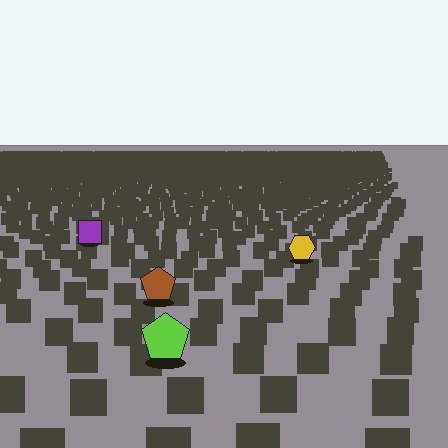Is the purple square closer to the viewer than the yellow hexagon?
No. The yellow hexagon is closer — you can tell from the texture gradient: the ground texture is coarser near it.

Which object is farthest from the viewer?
The purple square is farthest from the viewer. It appears smaller and the ground texture around it is denser.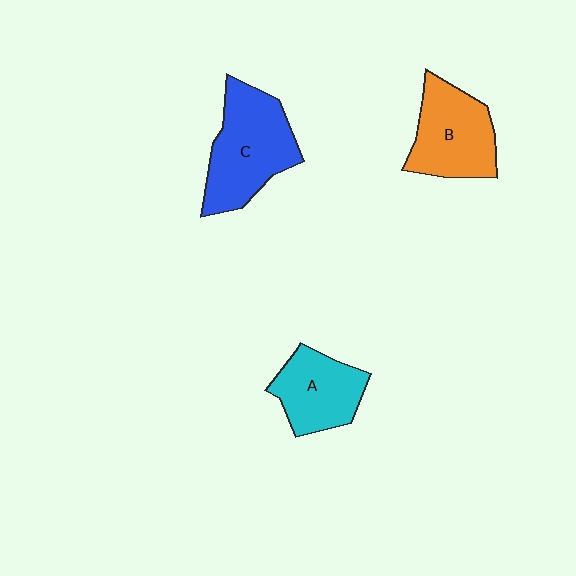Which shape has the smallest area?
Shape A (cyan).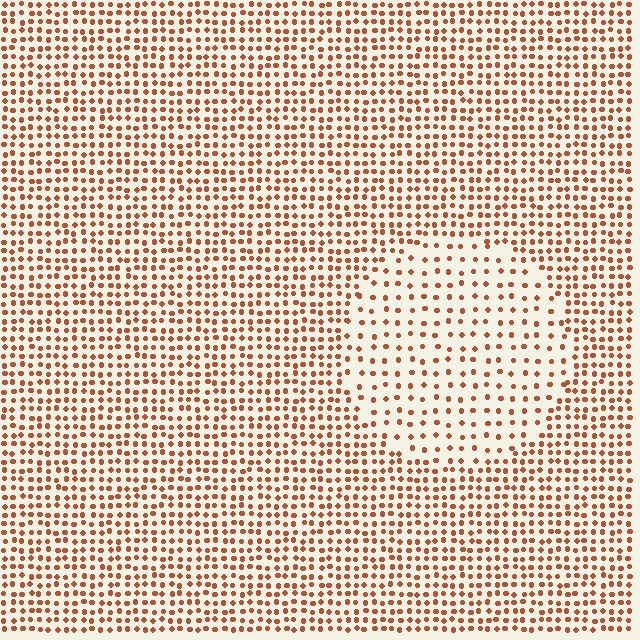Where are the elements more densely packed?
The elements are more densely packed outside the circle boundary.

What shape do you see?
I see a circle.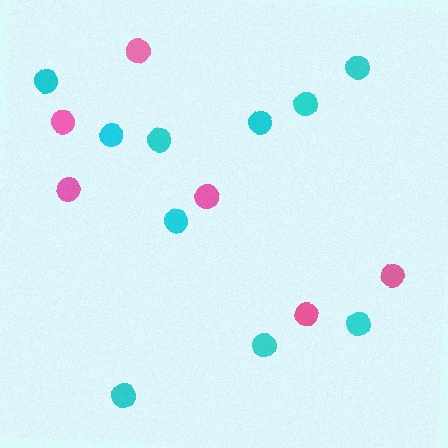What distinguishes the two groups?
There are 2 groups: one group of pink circles (6) and one group of cyan circles (10).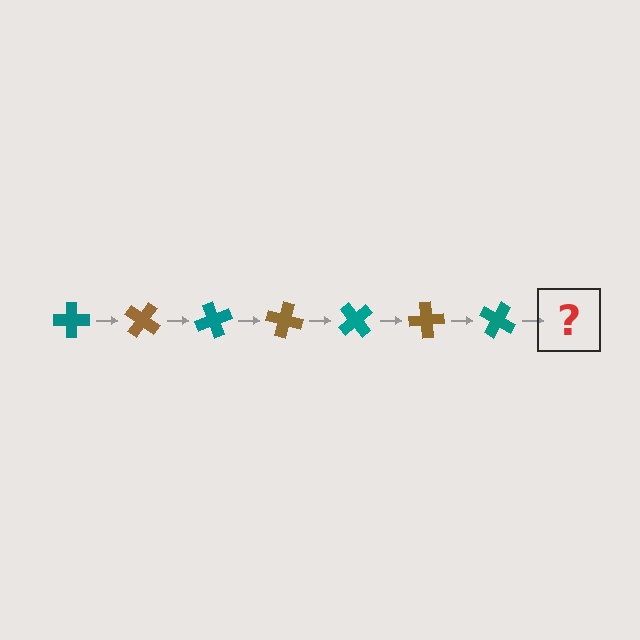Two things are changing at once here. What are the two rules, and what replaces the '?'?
The two rules are that it rotates 35 degrees each step and the color cycles through teal and brown. The '?' should be a brown cross, rotated 245 degrees from the start.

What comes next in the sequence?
The next element should be a brown cross, rotated 245 degrees from the start.